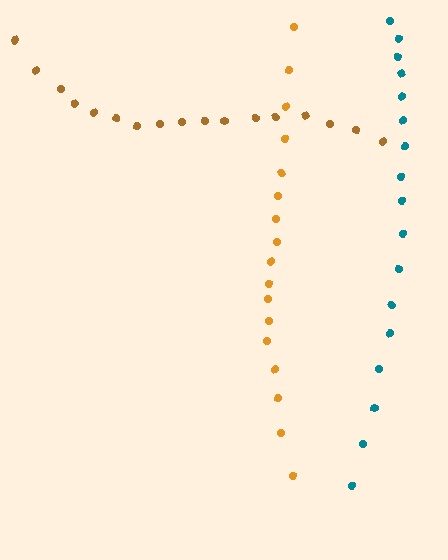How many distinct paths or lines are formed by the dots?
There are 3 distinct paths.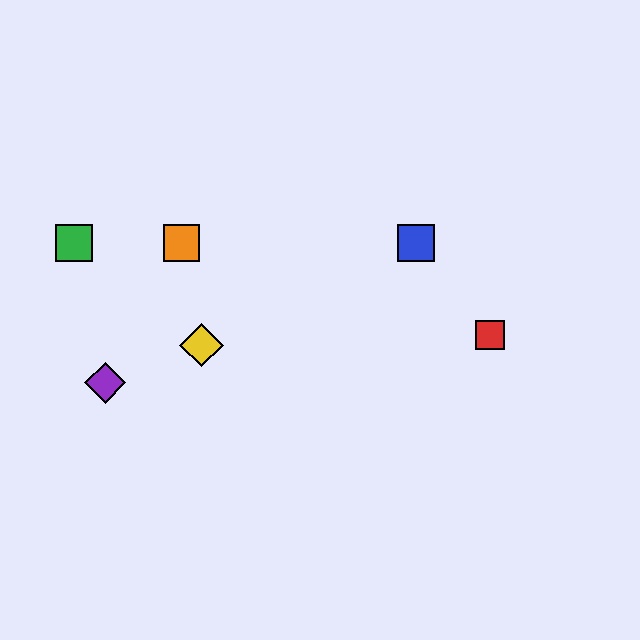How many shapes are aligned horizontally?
3 shapes (the blue square, the green square, the orange square) are aligned horizontally.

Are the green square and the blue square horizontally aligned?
Yes, both are at y≈243.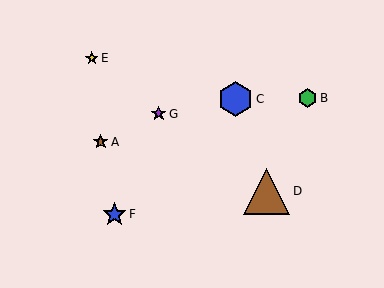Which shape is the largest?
The brown triangle (labeled D) is the largest.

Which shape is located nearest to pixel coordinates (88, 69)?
The yellow star (labeled E) at (92, 58) is nearest to that location.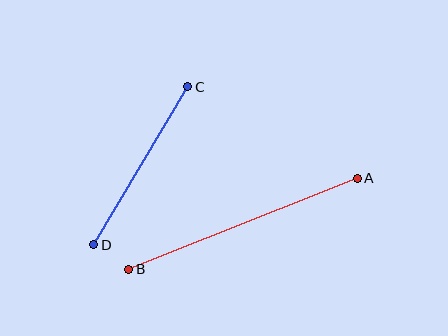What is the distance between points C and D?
The distance is approximately 184 pixels.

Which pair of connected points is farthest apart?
Points A and B are farthest apart.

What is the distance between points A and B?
The distance is approximately 246 pixels.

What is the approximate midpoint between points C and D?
The midpoint is at approximately (141, 166) pixels.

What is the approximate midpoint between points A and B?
The midpoint is at approximately (243, 224) pixels.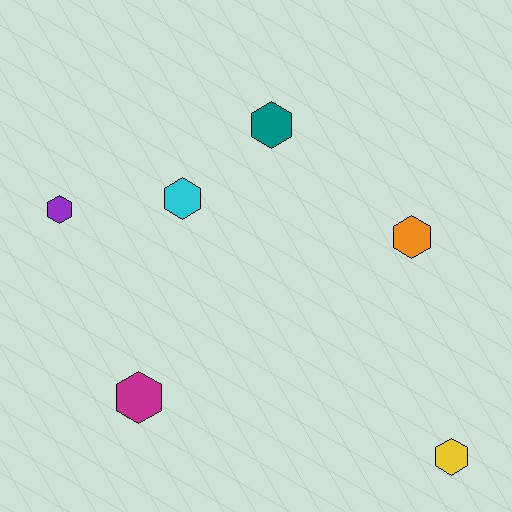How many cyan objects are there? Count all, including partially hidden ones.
There is 1 cyan object.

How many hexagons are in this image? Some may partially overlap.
There are 6 hexagons.